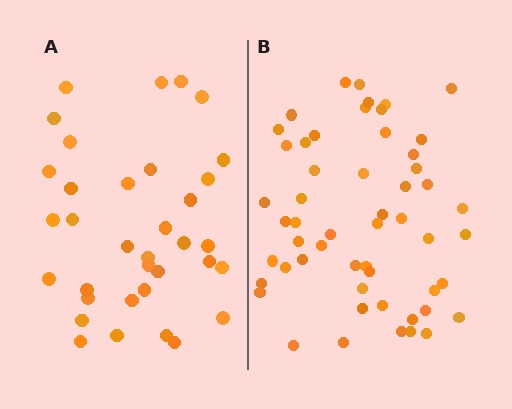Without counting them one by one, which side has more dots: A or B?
Region B (the right region) has more dots.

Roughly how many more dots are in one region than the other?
Region B has approximately 20 more dots than region A.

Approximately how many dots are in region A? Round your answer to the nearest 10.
About 40 dots. (The exact count is 35, which rounds to 40.)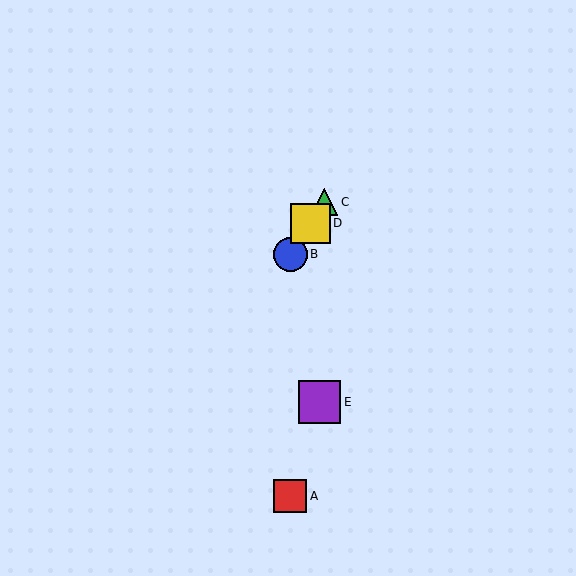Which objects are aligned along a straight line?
Objects B, C, D are aligned along a straight line.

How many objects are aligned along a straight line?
3 objects (B, C, D) are aligned along a straight line.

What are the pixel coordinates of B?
Object B is at (290, 254).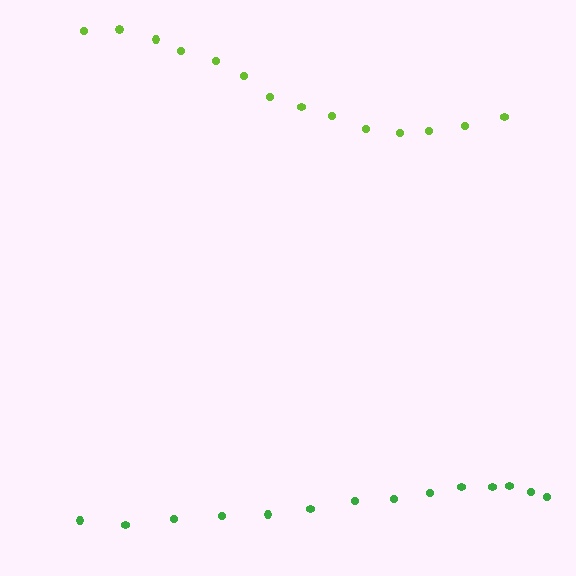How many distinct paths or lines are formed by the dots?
There are 2 distinct paths.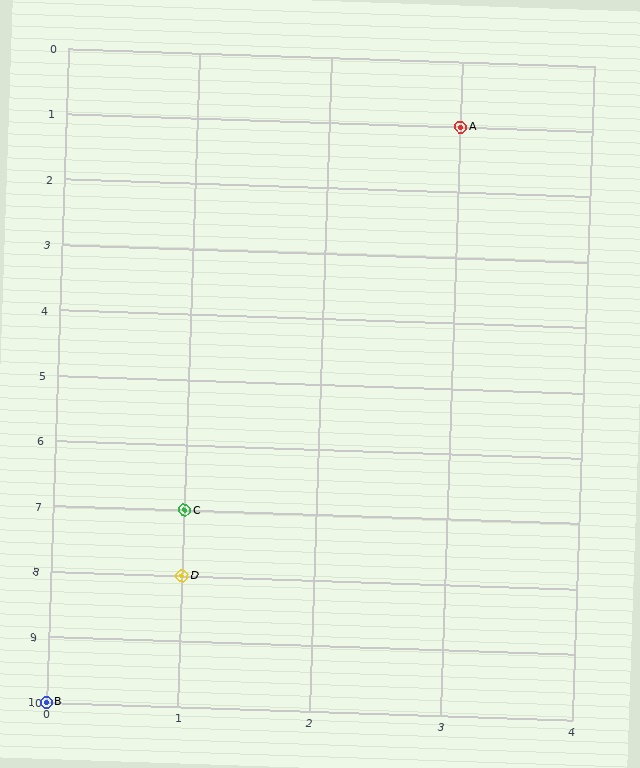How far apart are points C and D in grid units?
Points C and D are 1 row apart.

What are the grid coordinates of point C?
Point C is at grid coordinates (1, 7).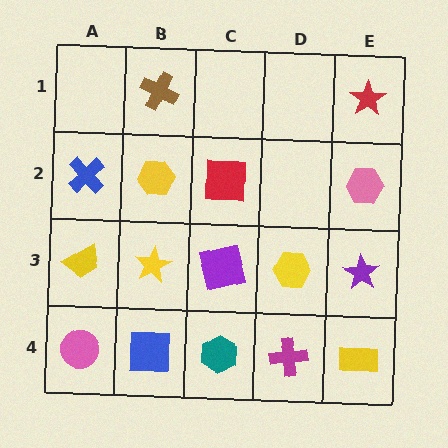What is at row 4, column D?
A magenta cross.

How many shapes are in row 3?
5 shapes.